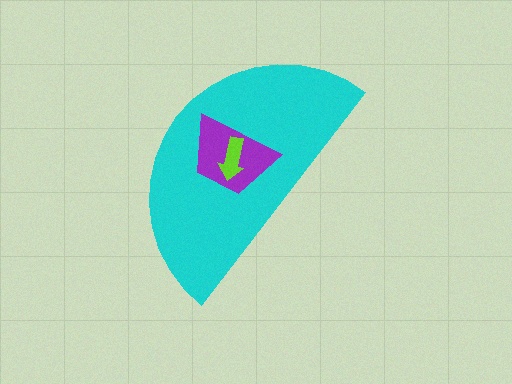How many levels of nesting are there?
3.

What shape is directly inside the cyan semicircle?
The purple trapezoid.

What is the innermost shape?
The lime arrow.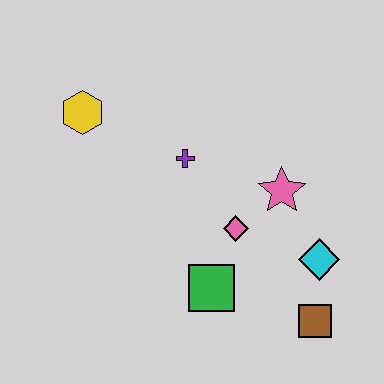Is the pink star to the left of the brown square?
Yes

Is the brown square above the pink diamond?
No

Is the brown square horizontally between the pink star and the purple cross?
No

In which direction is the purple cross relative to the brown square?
The purple cross is above the brown square.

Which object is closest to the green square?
The pink diamond is closest to the green square.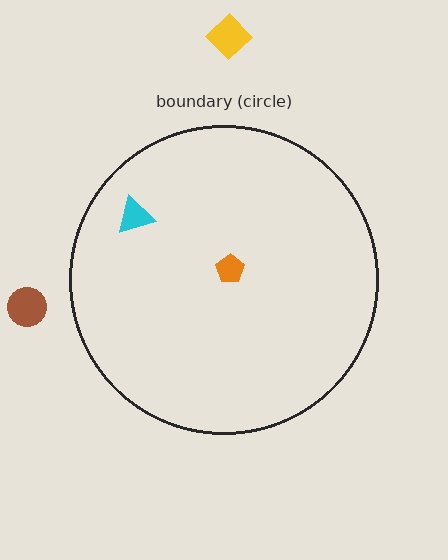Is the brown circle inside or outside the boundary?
Outside.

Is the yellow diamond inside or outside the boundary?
Outside.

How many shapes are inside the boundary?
2 inside, 2 outside.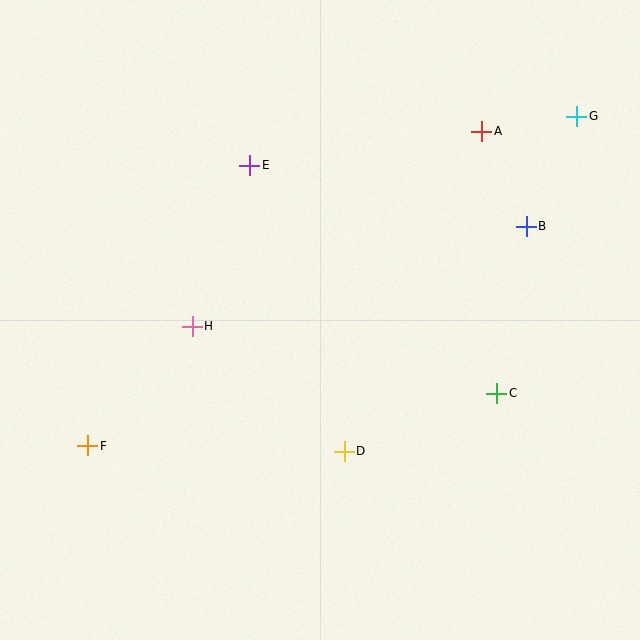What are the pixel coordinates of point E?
Point E is at (250, 165).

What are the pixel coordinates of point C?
Point C is at (497, 393).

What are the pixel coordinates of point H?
Point H is at (192, 326).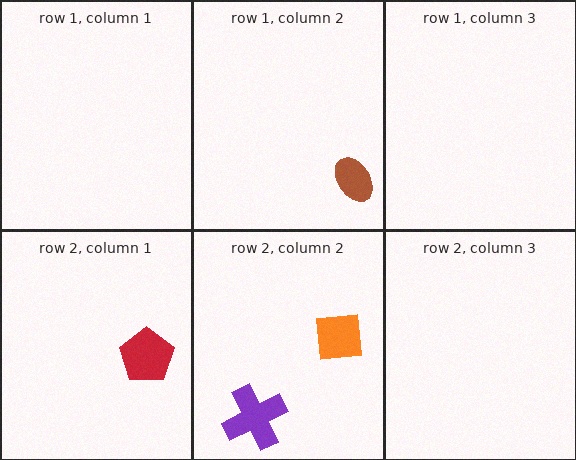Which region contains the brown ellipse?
The row 1, column 2 region.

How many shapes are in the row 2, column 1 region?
1.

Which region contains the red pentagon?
The row 2, column 1 region.